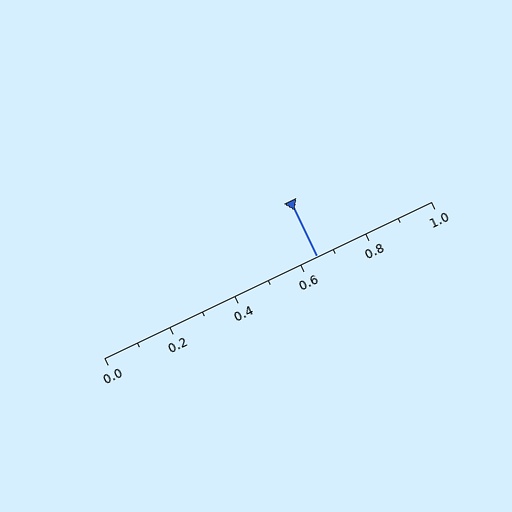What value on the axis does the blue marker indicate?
The marker indicates approximately 0.65.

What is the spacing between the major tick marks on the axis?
The major ticks are spaced 0.2 apart.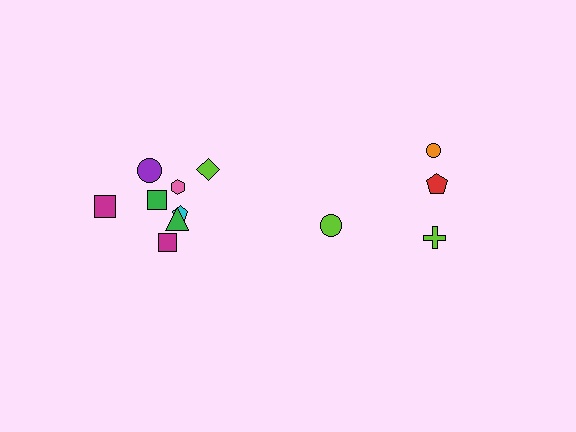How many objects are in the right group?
There are 4 objects.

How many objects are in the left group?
There are 8 objects.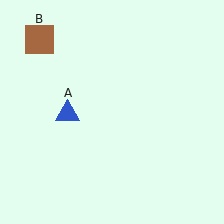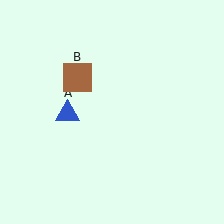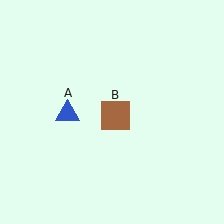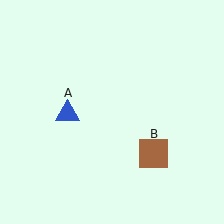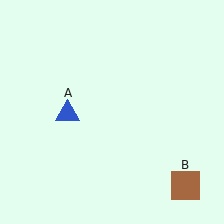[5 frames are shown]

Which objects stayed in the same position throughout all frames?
Blue triangle (object A) remained stationary.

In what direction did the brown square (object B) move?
The brown square (object B) moved down and to the right.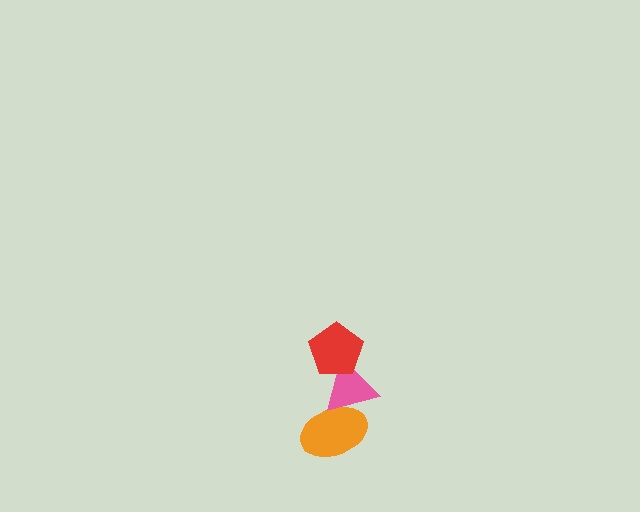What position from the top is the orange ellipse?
The orange ellipse is 3rd from the top.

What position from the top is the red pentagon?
The red pentagon is 1st from the top.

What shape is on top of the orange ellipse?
The pink triangle is on top of the orange ellipse.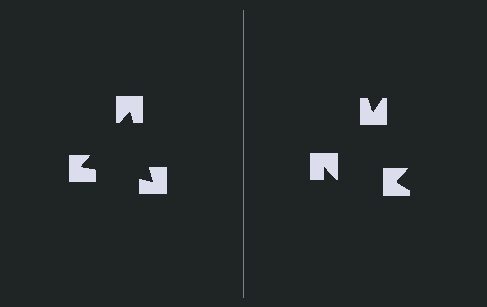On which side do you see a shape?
An illusory triangle appears on the left side. On the right side the wedge cuts are rotated, so no coherent shape forms.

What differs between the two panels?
The notched squares are positioned identically on both sides; only the wedge orientations differ. On the left they align to a triangle; on the right they are misaligned.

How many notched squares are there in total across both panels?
6 — 3 on each side.